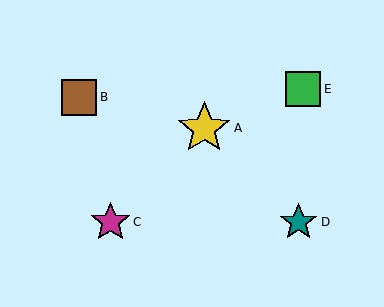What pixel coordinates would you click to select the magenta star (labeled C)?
Click at (110, 222) to select the magenta star C.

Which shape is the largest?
The yellow star (labeled A) is the largest.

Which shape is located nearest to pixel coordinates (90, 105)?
The brown square (labeled B) at (79, 97) is nearest to that location.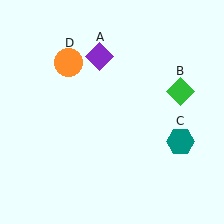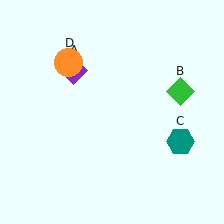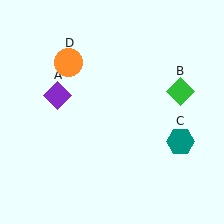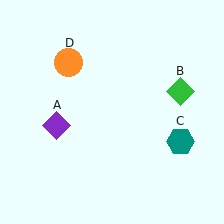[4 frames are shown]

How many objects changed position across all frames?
1 object changed position: purple diamond (object A).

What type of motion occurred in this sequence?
The purple diamond (object A) rotated counterclockwise around the center of the scene.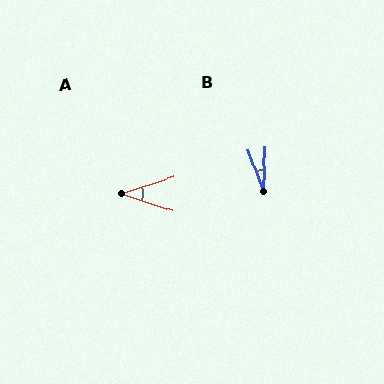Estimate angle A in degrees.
Approximately 37 degrees.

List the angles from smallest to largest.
B (23°), A (37°).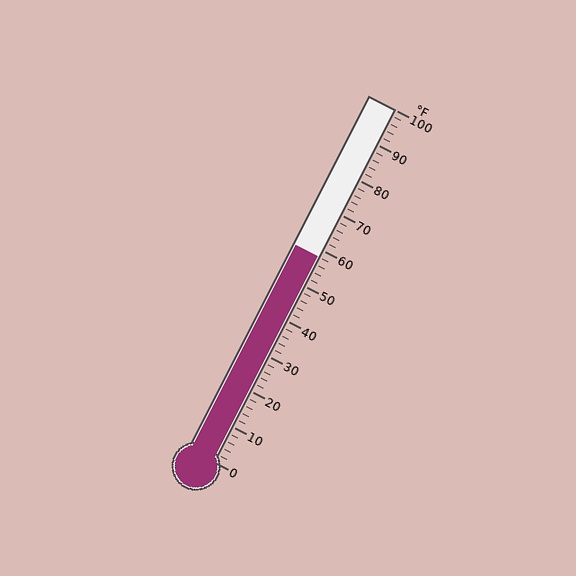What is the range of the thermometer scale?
The thermometer scale ranges from 0°F to 100°F.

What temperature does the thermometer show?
The thermometer shows approximately 58°F.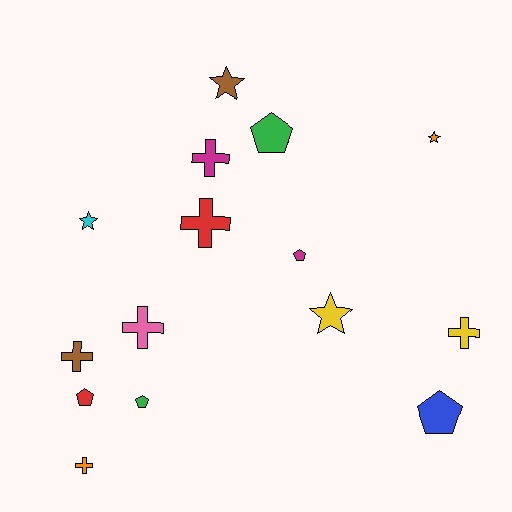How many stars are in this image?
There are 4 stars.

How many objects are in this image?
There are 15 objects.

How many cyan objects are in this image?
There is 1 cyan object.